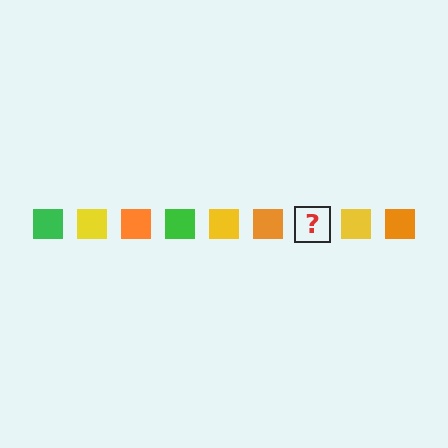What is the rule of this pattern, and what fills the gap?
The rule is that the pattern cycles through green, yellow, orange squares. The gap should be filled with a green square.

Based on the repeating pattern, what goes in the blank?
The blank should be a green square.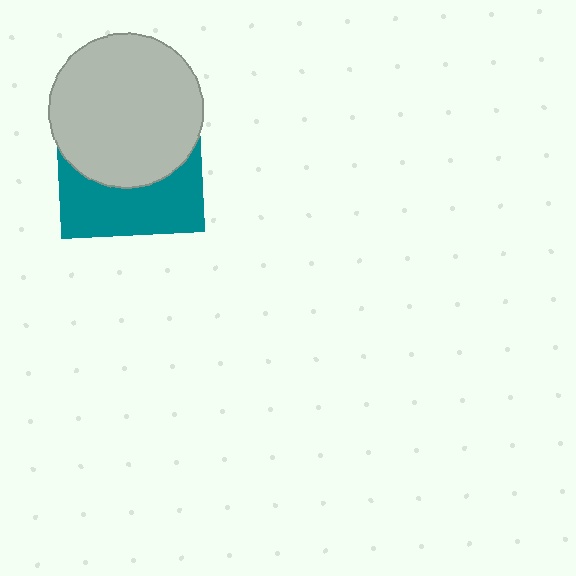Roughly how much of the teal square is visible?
A small part of it is visible (roughly 42%).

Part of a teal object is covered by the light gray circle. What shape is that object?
It is a square.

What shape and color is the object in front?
The object in front is a light gray circle.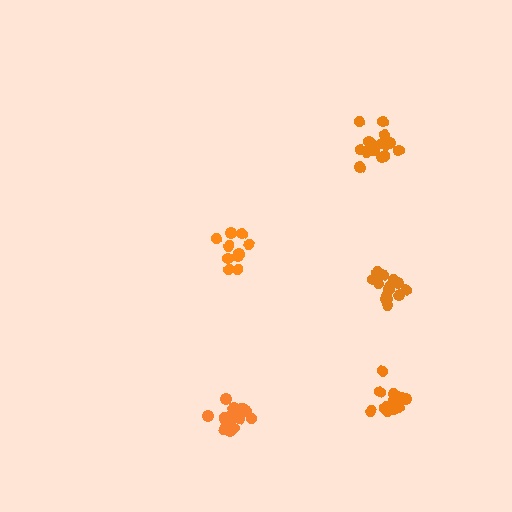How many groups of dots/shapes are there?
There are 5 groups.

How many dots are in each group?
Group 1: 10 dots, Group 2: 15 dots, Group 3: 15 dots, Group 4: 16 dots, Group 5: 15 dots (71 total).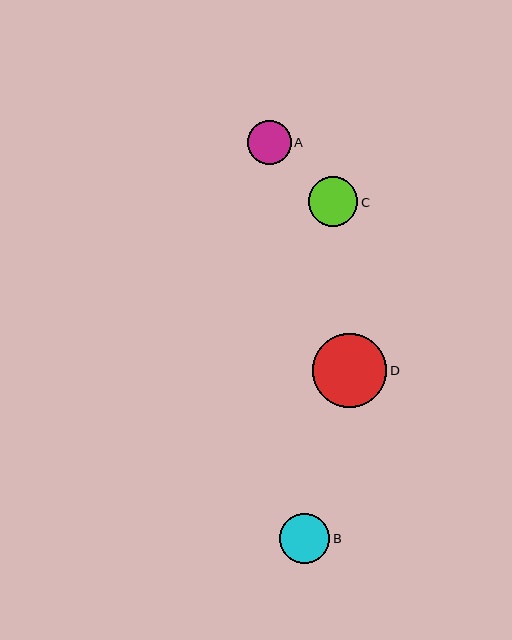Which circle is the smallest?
Circle A is the smallest with a size of approximately 44 pixels.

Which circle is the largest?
Circle D is the largest with a size of approximately 74 pixels.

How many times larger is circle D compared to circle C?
Circle D is approximately 1.5 times the size of circle C.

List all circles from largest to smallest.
From largest to smallest: D, B, C, A.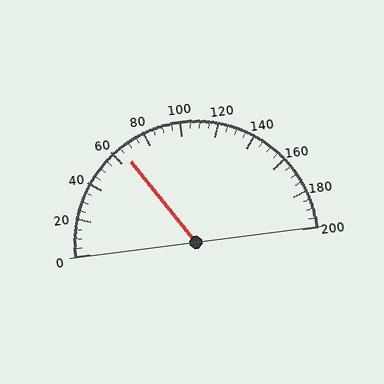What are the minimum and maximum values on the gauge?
The gauge ranges from 0 to 200.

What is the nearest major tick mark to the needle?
The nearest major tick mark is 60.